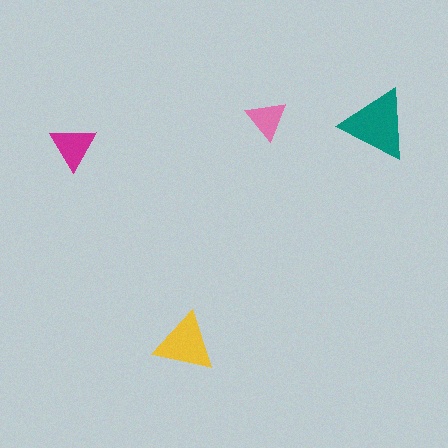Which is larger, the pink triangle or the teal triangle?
The teal one.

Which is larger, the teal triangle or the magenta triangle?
The teal one.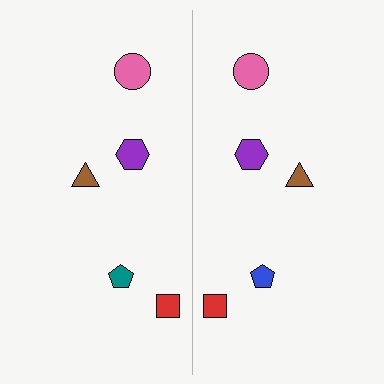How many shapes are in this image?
There are 10 shapes in this image.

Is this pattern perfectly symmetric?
No, the pattern is not perfectly symmetric. The blue pentagon on the right side breaks the symmetry — its mirror counterpart is teal.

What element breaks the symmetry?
The blue pentagon on the right side breaks the symmetry — its mirror counterpart is teal.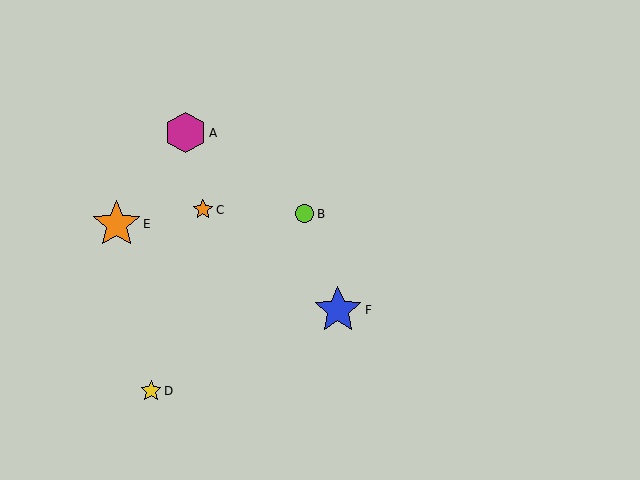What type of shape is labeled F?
Shape F is a blue star.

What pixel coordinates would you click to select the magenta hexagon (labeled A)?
Click at (185, 133) to select the magenta hexagon A.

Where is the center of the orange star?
The center of the orange star is at (117, 224).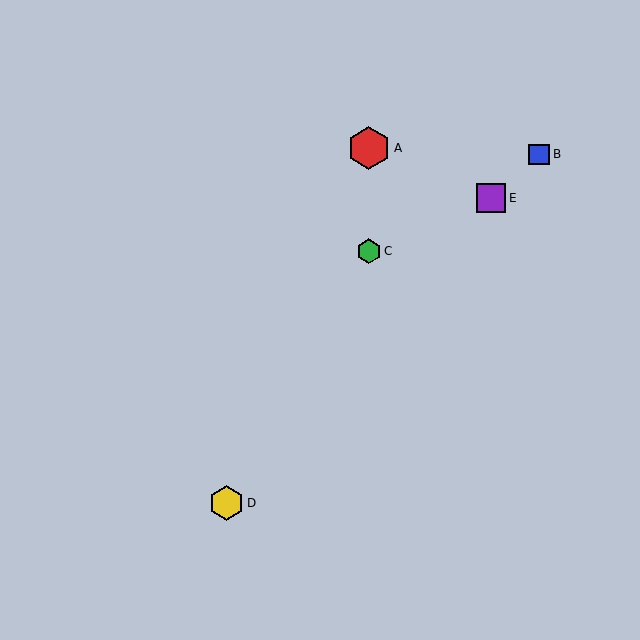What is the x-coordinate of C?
Object C is at x≈369.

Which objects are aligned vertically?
Objects A, C are aligned vertically.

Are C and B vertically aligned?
No, C is at x≈369 and B is at x≈539.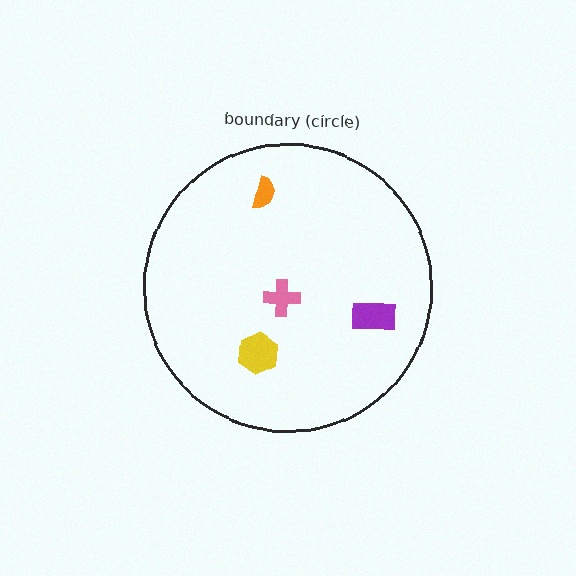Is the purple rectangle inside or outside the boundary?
Inside.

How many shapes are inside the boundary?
4 inside, 0 outside.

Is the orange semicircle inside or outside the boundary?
Inside.